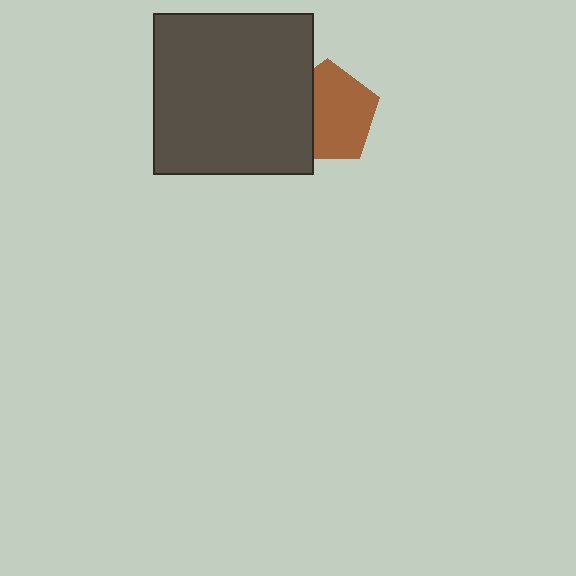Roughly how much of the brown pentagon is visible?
Most of it is visible (roughly 68%).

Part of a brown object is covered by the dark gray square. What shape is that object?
It is a pentagon.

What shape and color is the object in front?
The object in front is a dark gray square.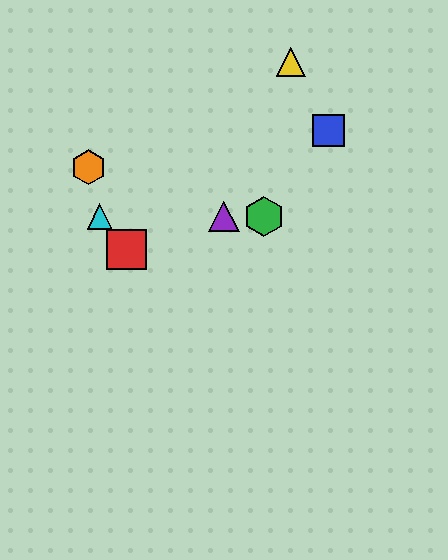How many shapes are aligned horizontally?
3 shapes (the green hexagon, the purple triangle, the cyan triangle) are aligned horizontally.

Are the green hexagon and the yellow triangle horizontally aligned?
No, the green hexagon is at y≈217 and the yellow triangle is at y≈62.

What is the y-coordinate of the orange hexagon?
The orange hexagon is at y≈167.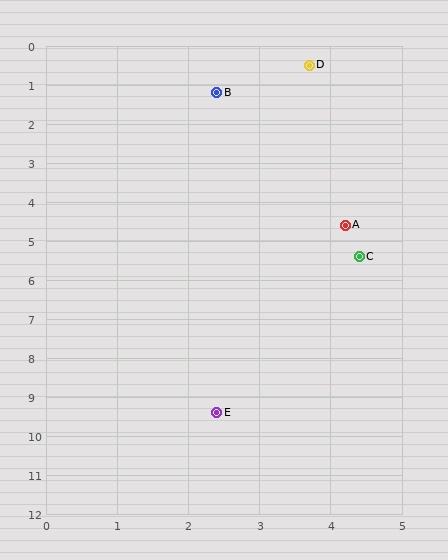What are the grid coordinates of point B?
Point B is at approximately (2.4, 1.2).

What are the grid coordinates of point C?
Point C is at approximately (4.4, 5.4).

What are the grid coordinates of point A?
Point A is at approximately (4.2, 4.6).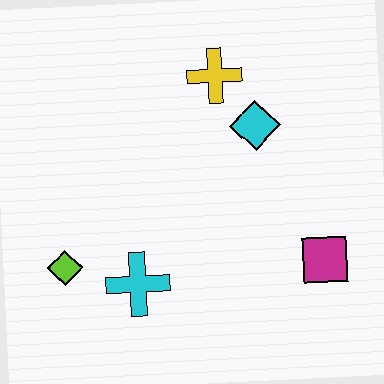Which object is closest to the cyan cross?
The lime diamond is closest to the cyan cross.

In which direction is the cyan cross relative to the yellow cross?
The cyan cross is below the yellow cross.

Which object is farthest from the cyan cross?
The yellow cross is farthest from the cyan cross.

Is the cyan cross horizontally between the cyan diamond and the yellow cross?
No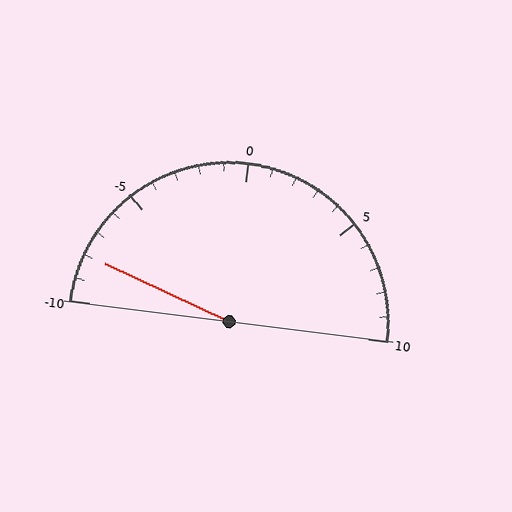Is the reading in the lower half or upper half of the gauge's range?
The reading is in the lower half of the range (-10 to 10).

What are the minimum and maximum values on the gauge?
The gauge ranges from -10 to 10.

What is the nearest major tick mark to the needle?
The nearest major tick mark is -10.